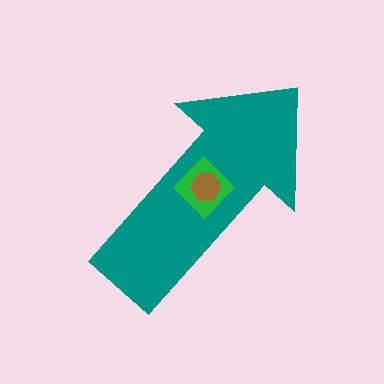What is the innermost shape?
The brown hexagon.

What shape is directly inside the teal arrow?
The green diamond.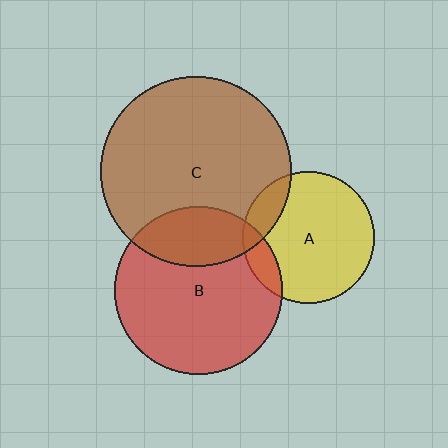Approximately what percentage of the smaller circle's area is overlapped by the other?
Approximately 25%.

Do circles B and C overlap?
Yes.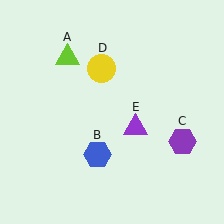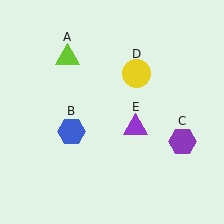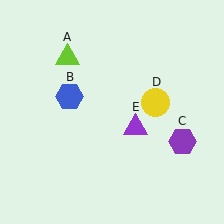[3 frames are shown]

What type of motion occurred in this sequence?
The blue hexagon (object B), yellow circle (object D) rotated clockwise around the center of the scene.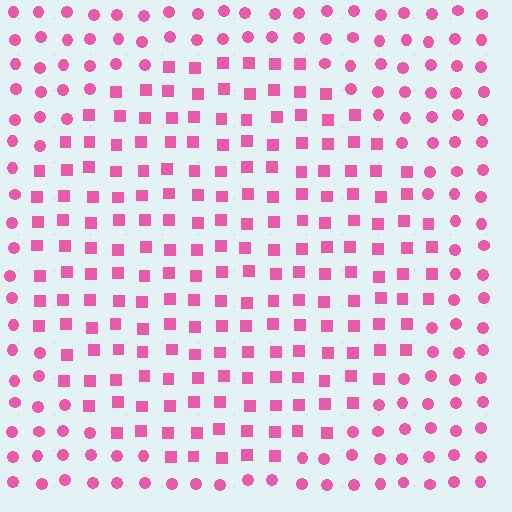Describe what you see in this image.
The image is filled with small pink elements arranged in a uniform grid. A circle-shaped region contains squares, while the surrounding area contains circles. The boundary is defined purely by the change in element shape.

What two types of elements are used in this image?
The image uses squares inside the circle region and circles outside it.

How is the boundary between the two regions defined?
The boundary is defined by a change in element shape: squares inside vs. circles outside. All elements share the same color and spacing.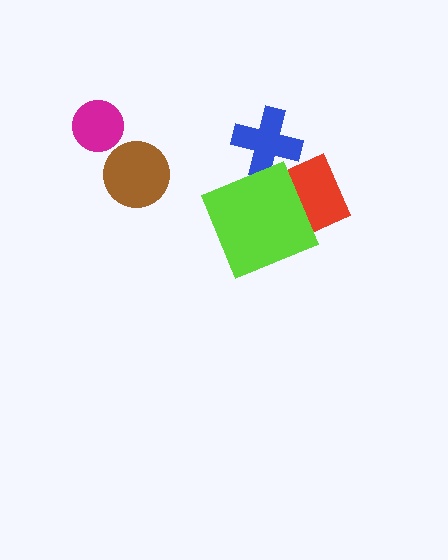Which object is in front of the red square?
The lime square is in front of the red square.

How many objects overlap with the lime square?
1 object overlaps with the lime square.